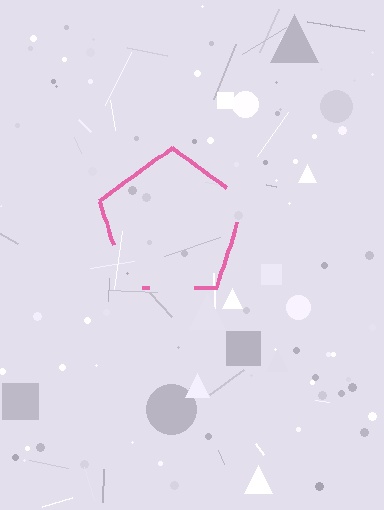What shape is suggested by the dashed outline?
The dashed outline suggests a pentagon.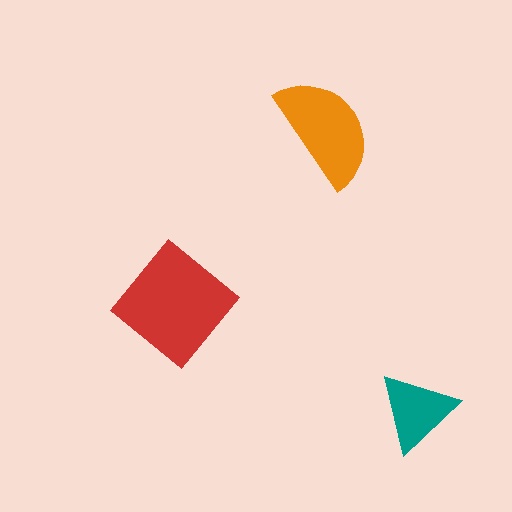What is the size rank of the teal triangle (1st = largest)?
3rd.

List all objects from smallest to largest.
The teal triangle, the orange semicircle, the red diamond.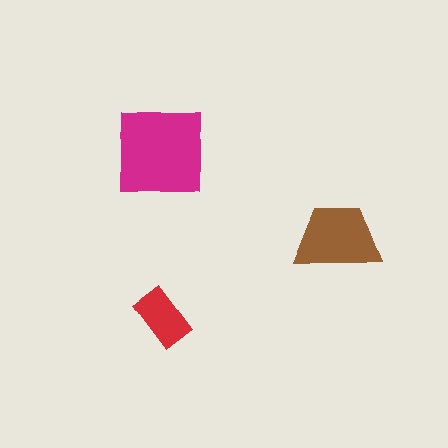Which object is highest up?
The magenta square is topmost.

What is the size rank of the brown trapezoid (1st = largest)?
2nd.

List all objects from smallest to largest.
The red rectangle, the brown trapezoid, the magenta square.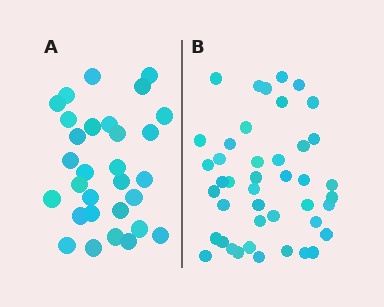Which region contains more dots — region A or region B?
Region B (the right region) has more dots.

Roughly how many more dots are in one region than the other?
Region B has approximately 15 more dots than region A.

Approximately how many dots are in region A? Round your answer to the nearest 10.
About 30 dots.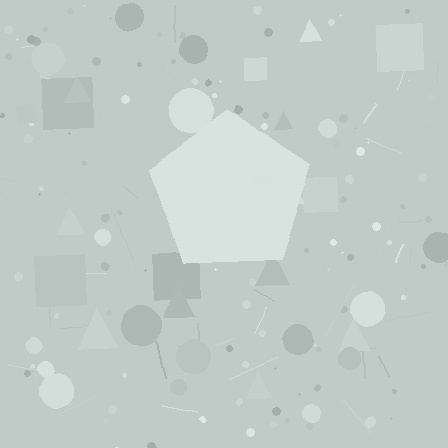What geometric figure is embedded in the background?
A pentagon is embedded in the background.